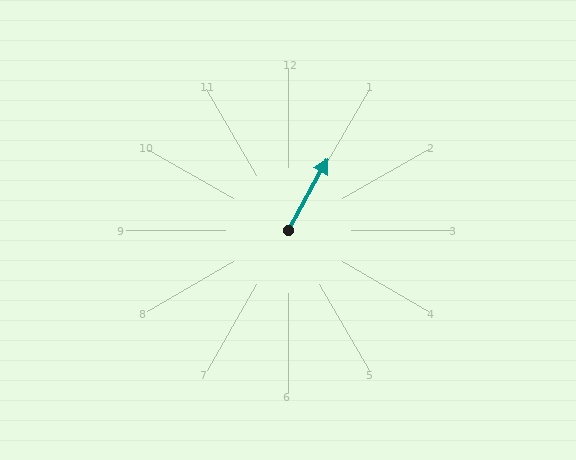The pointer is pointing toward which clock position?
Roughly 1 o'clock.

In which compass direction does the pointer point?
Northeast.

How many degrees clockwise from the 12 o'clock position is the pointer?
Approximately 29 degrees.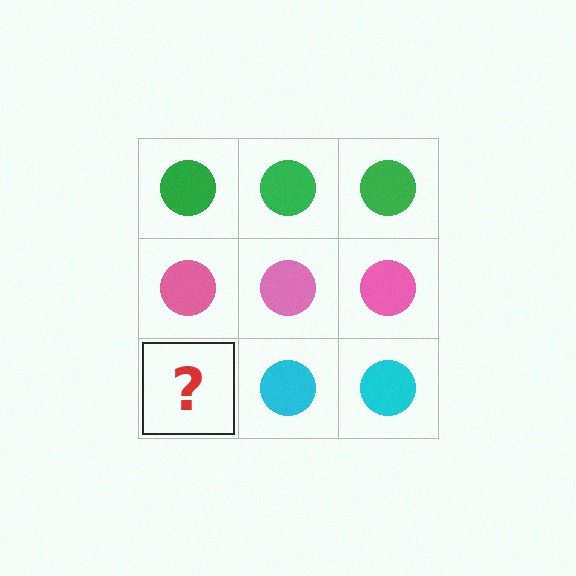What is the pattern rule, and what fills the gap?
The rule is that each row has a consistent color. The gap should be filled with a cyan circle.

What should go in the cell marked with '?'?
The missing cell should contain a cyan circle.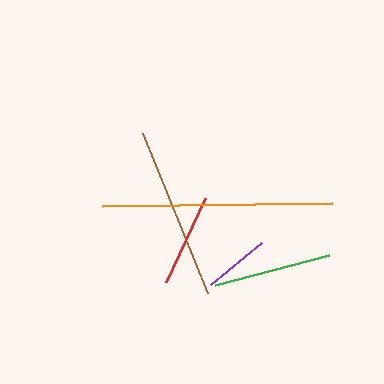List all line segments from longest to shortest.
From longest to shortest: orange, brown, green, red, purple.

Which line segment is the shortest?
The purple line is the shortest at approximately 66 pixels.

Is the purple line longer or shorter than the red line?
The red line is longer than the purple line.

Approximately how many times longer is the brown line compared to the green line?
The brown line is approximately 1.5 times the length of the green line.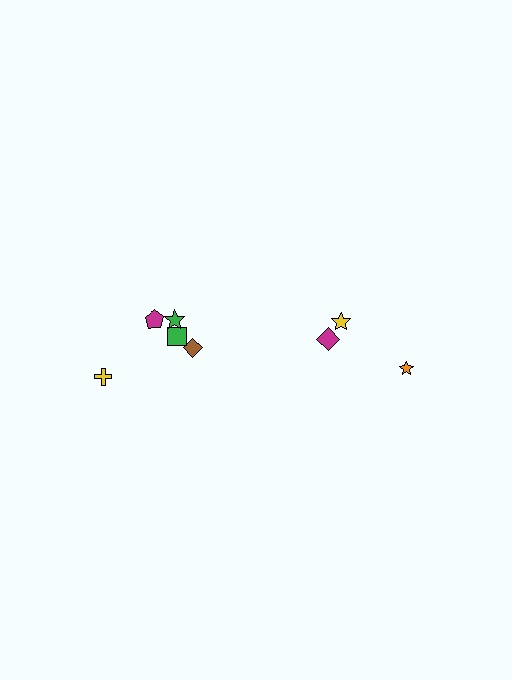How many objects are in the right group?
There are 3 objects.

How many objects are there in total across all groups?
There are 8 objects.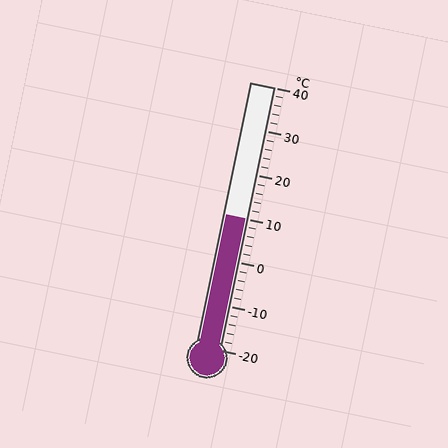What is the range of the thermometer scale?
The thermometer scale ranges from -20°C to 40°C.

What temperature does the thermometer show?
The thermometer shows approximately 10°C.